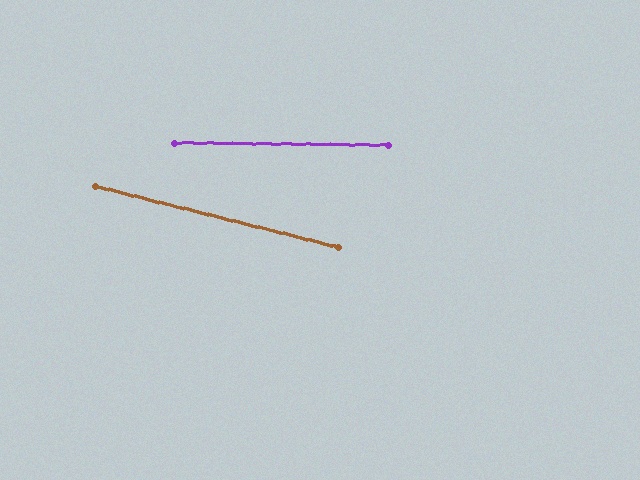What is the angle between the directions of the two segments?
Approximately 14 degrees.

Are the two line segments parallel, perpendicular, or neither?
Neither parallel nor perpendicular — they differ by about 14°.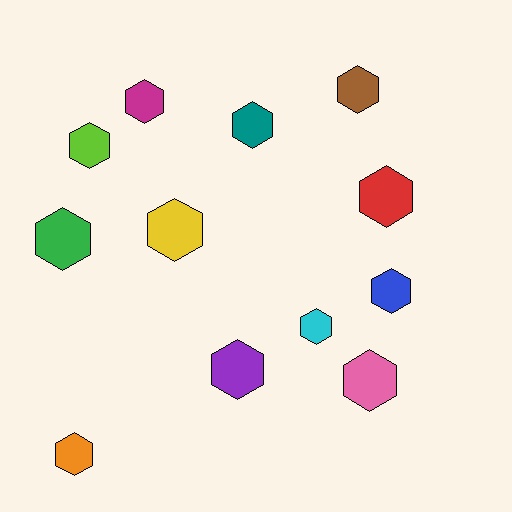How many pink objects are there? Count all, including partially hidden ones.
There is 1 pink object.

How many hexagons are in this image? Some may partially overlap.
There are 12 hexagons.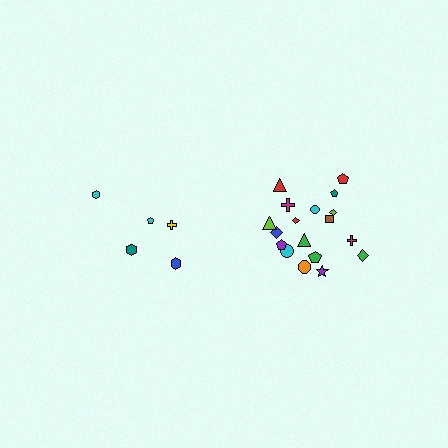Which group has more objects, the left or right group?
The right group.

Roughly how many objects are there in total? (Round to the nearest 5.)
Roughly 25 objects in total.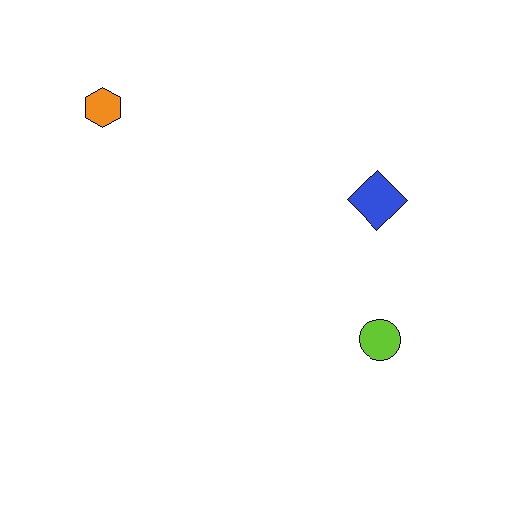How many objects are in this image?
There are 3 objects.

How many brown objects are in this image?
There are no brown objects.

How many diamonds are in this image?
There is 1 diamond.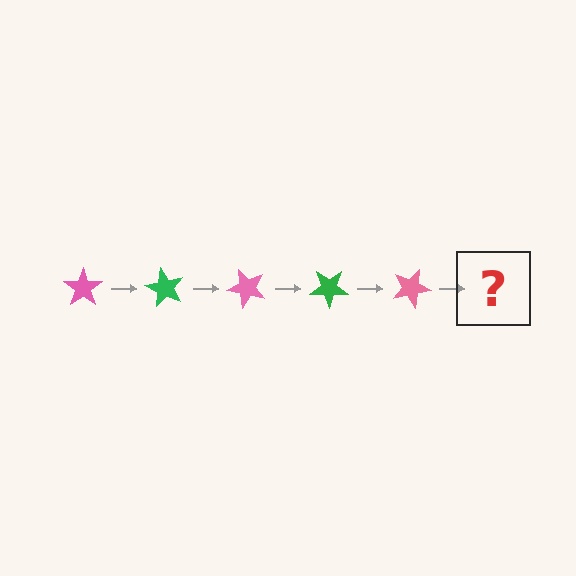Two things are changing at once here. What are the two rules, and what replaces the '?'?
The two rules are that it rotates 60 degrees each step and the color cycles through pink and green. The '?' should be a green star, rotated 300 degrees from the start.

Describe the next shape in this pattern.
It should be a green star, rotated 300 degrees from the start.